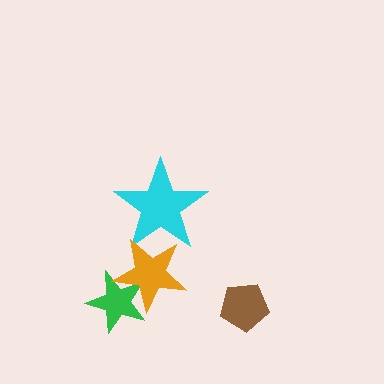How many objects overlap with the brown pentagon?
0 objects overlap with the brown pentagon.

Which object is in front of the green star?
The orange star is in front of the green star.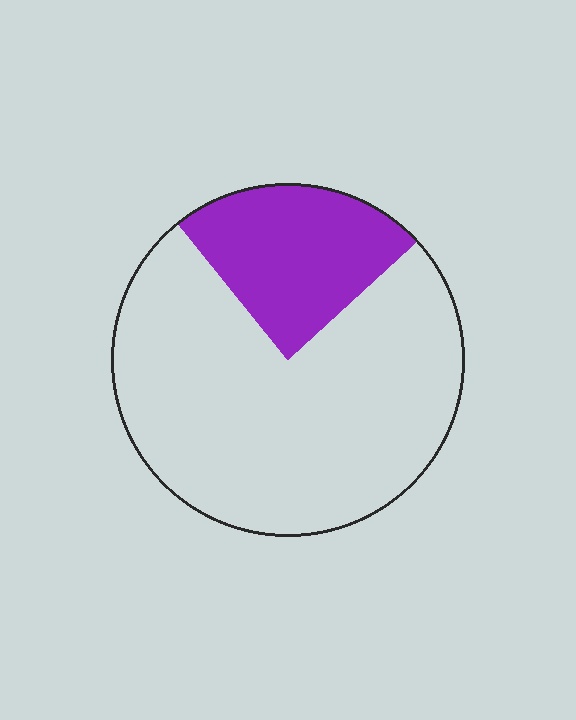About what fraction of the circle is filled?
About one quarter (1/4).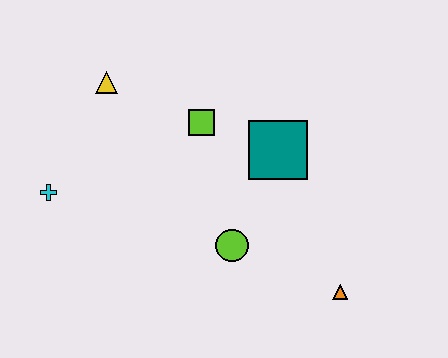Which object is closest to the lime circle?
The teal square is closest to the lime circle.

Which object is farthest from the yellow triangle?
The orange triangle is farthest from the yellow triangle.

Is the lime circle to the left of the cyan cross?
No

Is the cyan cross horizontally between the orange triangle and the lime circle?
No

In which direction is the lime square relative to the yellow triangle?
The lime square is to the right of the yellow triangle.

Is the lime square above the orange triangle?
Yes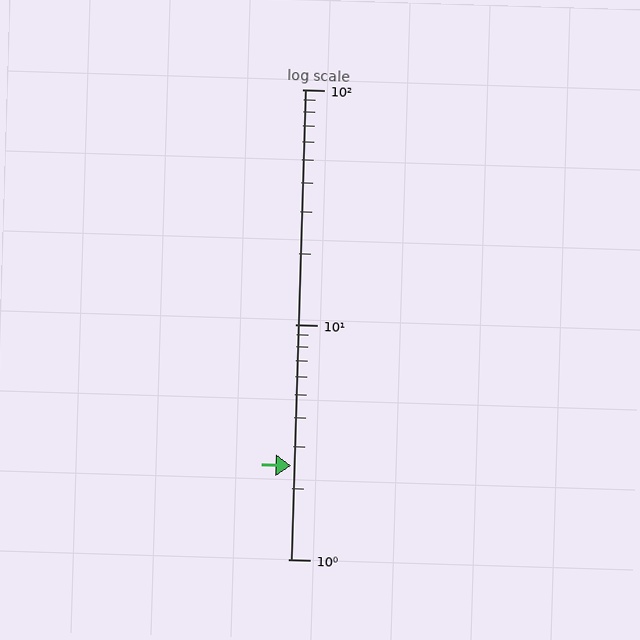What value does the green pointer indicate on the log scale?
The pointer indicates approximately 2.5.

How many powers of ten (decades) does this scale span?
The scale spans 2 decades, from 1 to 100.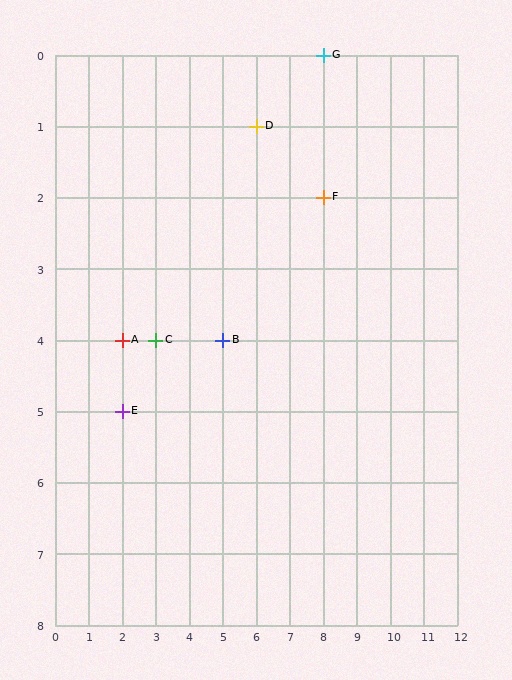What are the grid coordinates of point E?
Point E is at grid coordinates (2, 5).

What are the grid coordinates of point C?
Point C is at grid coordinates (3, 4).